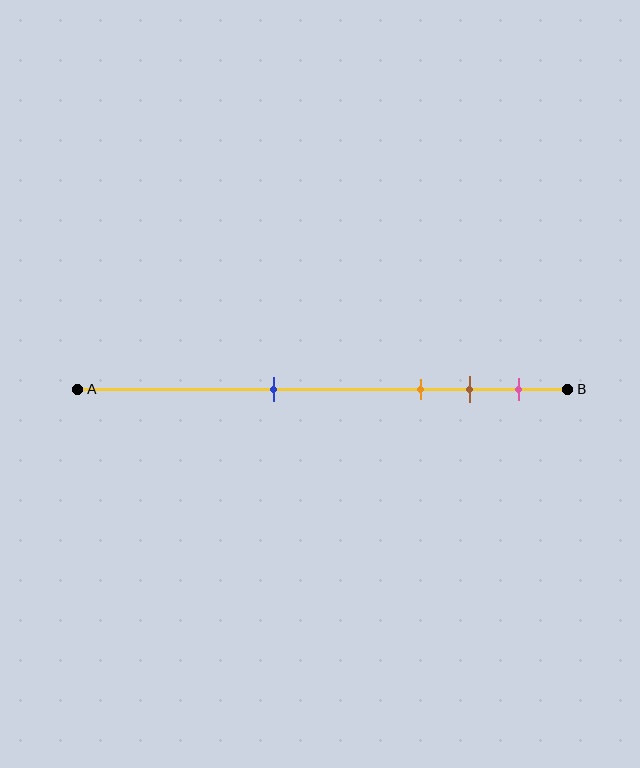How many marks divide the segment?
There are 4 marks dividing the segment.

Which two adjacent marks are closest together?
The brown and pink marks are the closest adjacent pair.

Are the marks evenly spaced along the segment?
No, the marks are not evenly spaced.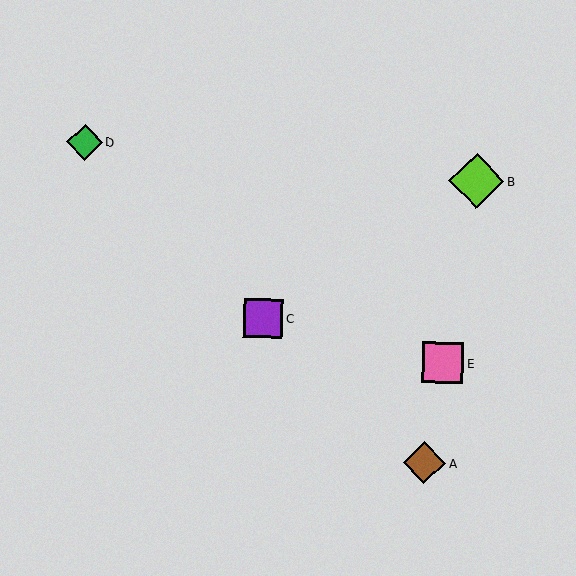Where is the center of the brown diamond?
The center of the brown diamond is at (424, 463).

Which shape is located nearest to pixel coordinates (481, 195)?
The lime diamond (labeled B) at (477, 181) is nearest to that location.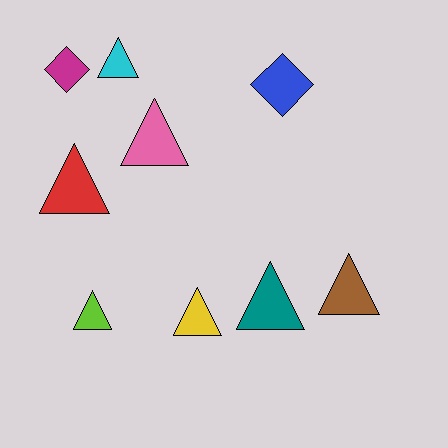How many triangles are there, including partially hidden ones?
There are 7 triangles.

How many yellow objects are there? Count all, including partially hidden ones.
There is 1 yellow object.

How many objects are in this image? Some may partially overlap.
There are 9 objects.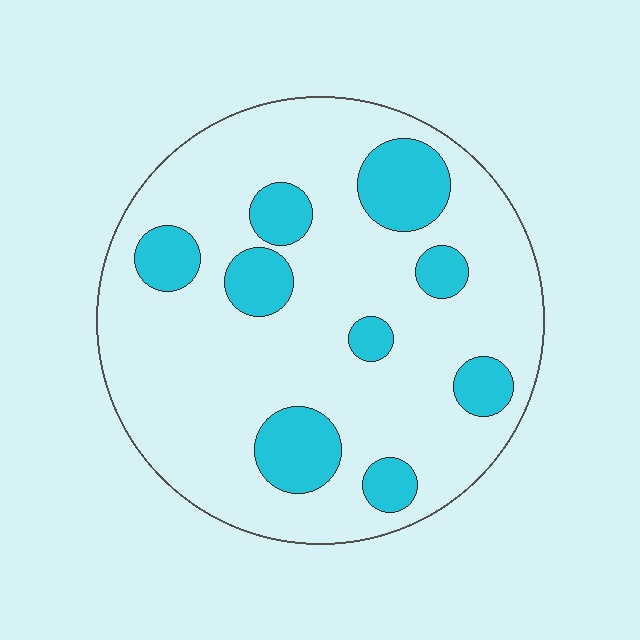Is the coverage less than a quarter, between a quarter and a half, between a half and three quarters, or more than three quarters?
Less than a quarter.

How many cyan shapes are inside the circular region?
9.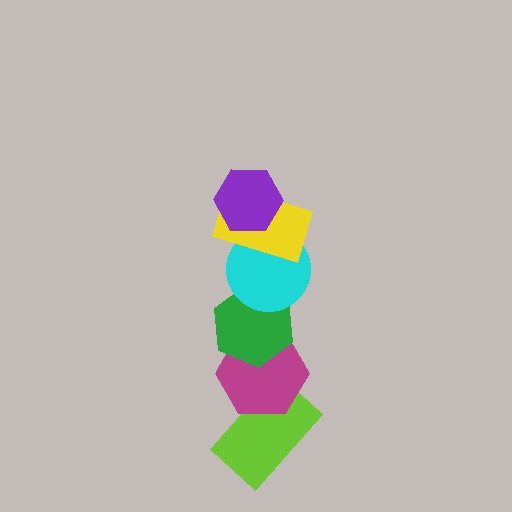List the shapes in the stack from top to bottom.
From top to bottom: the purple hexagon, the yellow rectangle, the cyan circle, the green hexagon, the magenta hexagon, the lime rectangle.